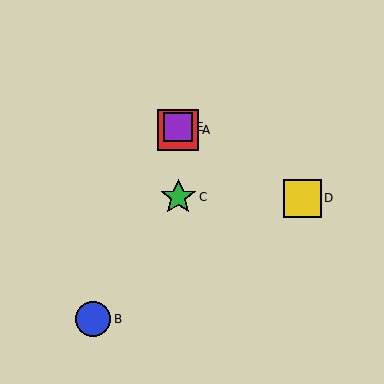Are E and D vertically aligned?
No, E is at x≈178 and D is at x≈303.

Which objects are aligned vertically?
Objects A, C, E are aligned vertically.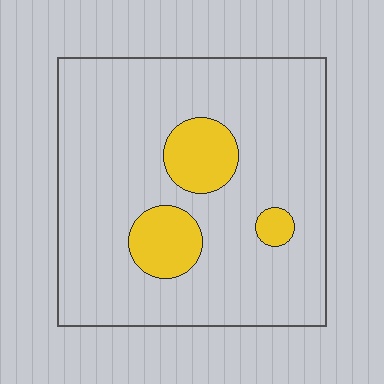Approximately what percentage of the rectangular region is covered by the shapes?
Approximately 15%.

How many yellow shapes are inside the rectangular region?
3.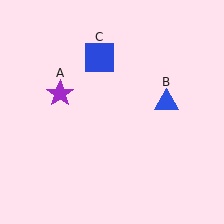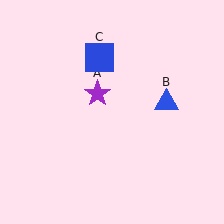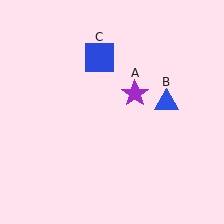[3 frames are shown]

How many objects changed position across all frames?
1 object changed position: purple star (object A).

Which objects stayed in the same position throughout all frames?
Blue triangle (object B) and blue square (object C) remained stationary.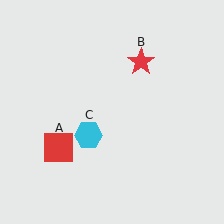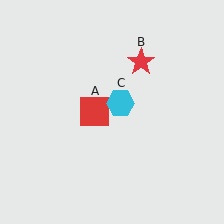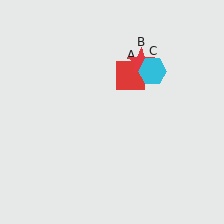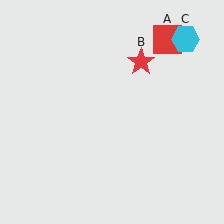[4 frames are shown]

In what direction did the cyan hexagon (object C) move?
The cyan hexagon (object C) moved up and to the right.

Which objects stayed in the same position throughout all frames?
Red star (object B) remained stationary.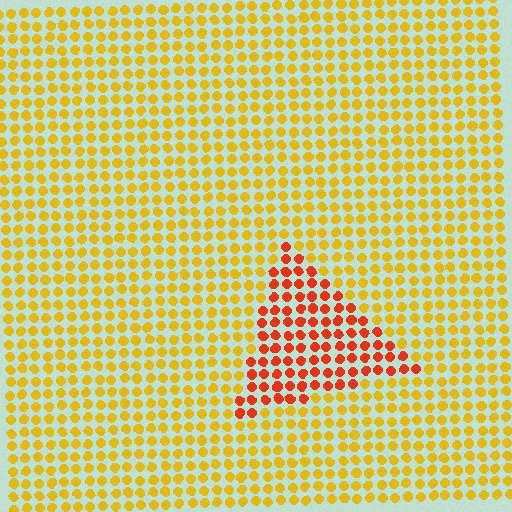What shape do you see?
I see a triangle.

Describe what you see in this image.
The image is filled with small yellow elements in a uniform arrangement. A triangle-shaped region is visible where the elements are tinted to a slightly different hue, forming a subtle color boundary.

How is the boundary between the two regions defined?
The boundary is defined purely by a slight shift in hue (about 41 degrees). Spacing, size, and orientation are identical on both sides.